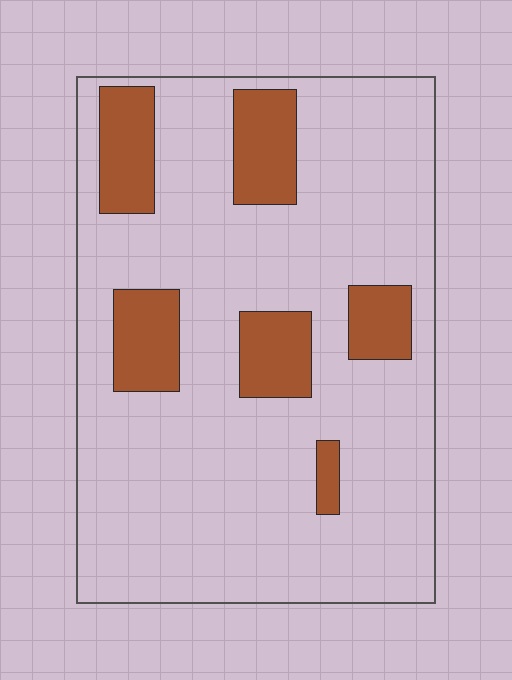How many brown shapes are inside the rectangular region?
6.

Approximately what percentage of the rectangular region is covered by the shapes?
Approximately 20%.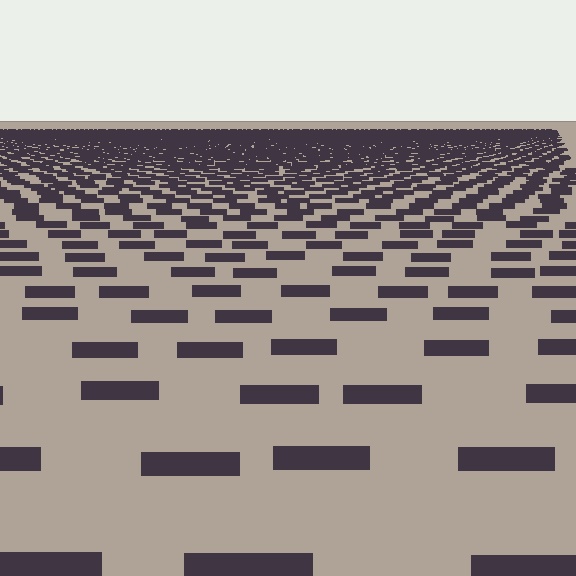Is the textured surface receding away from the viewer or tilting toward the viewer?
The surface is receding away from the viewer. Texture elements get smaller and denser toward the top.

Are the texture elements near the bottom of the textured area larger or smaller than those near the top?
Larger. Near the bottom, elements are closer to the viewer and appear at a bigger on-screen size.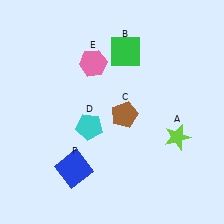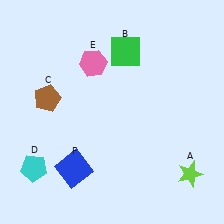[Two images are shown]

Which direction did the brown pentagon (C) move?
The brown pentagon (C) moved left.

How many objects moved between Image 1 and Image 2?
3 objects moved between the two images.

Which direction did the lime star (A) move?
The lime star (A) moved down.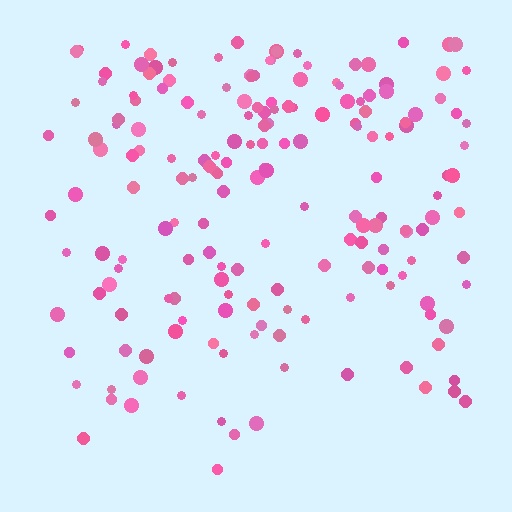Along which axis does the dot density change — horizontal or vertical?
Vertical.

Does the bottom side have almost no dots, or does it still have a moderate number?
Still a moderate number, just noticeably fewer than the top.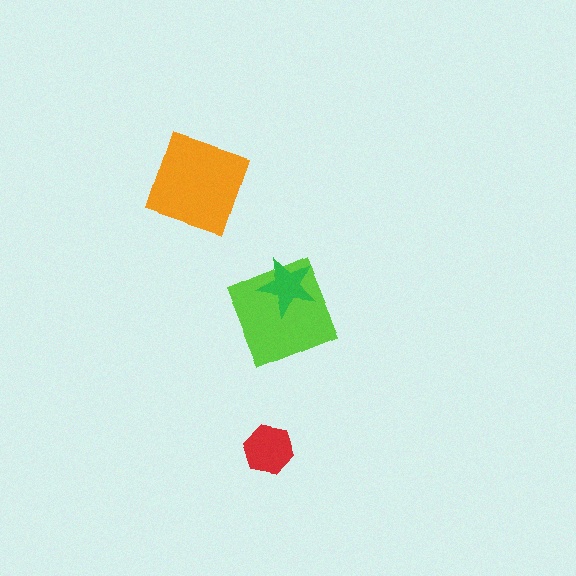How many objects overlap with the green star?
1 object overlaps with the green star.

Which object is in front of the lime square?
The green star is in front of the lime square.